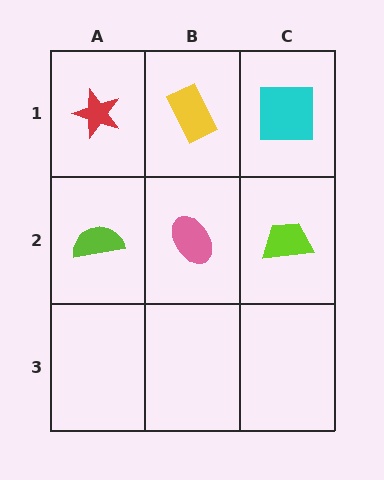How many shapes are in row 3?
0 shapes.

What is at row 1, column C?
A cyan square.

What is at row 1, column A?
A red star.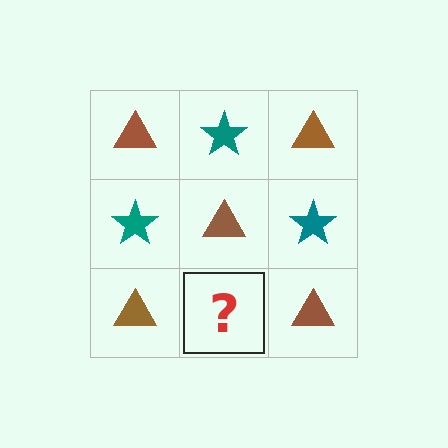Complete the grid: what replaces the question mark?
The question mark should be replaced with a teal star.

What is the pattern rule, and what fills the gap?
The rule is that it alternates brown triangle and teal star in a checkerboard pattern. The gap should be filled with a teal star.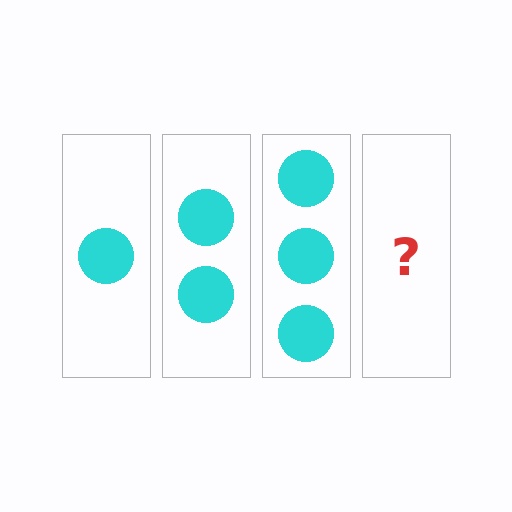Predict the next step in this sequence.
The next step is 4 circles.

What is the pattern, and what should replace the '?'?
The pattern is that each step adds one more circle. The '?' should be 4 circles.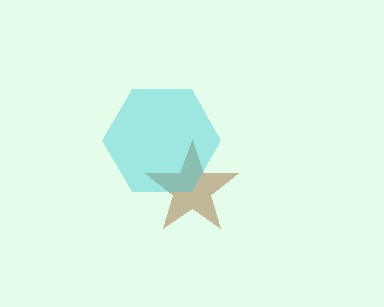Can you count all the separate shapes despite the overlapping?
Yes, there are 2 separate shapes.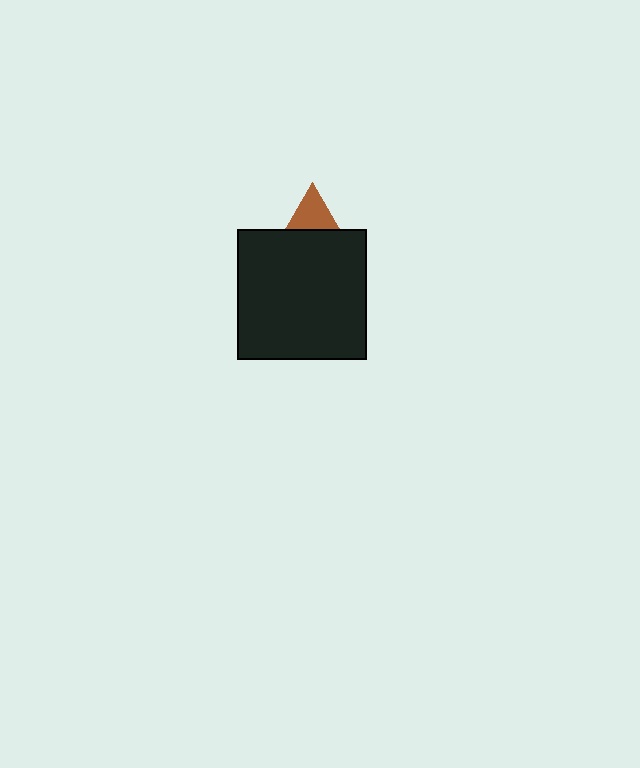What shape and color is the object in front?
The object in front is a black square.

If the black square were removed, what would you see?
You would see the complete brown triangle.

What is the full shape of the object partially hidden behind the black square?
The partially hidden object is a brown triangle.